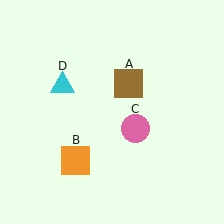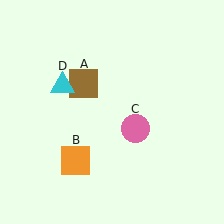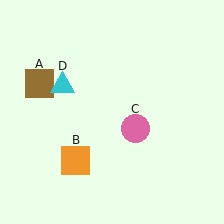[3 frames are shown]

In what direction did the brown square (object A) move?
The brown square (object A) moved left.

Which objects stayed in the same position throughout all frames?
Orange square (object B) and pink circle (object C) and cyan triangle (object D) remained stationary.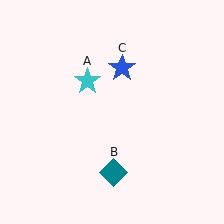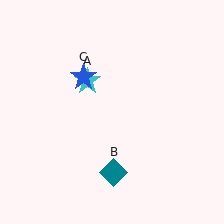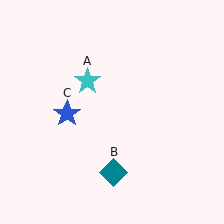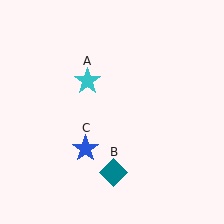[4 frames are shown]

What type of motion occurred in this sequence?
The blue star (object C) rotated counterclockwise around the center of the scene.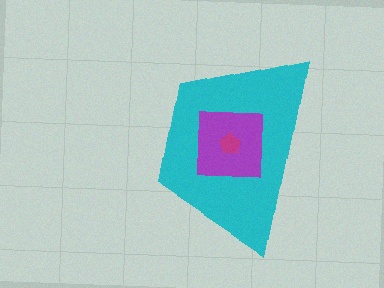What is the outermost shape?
The cyan trapezoid.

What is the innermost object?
The magenta pentagon.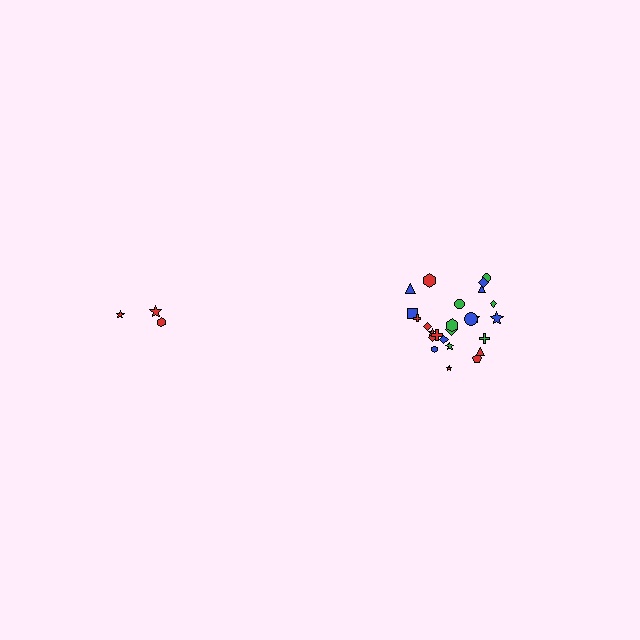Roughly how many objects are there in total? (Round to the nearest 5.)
Roughly 30 objects in total.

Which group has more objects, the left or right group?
The right group.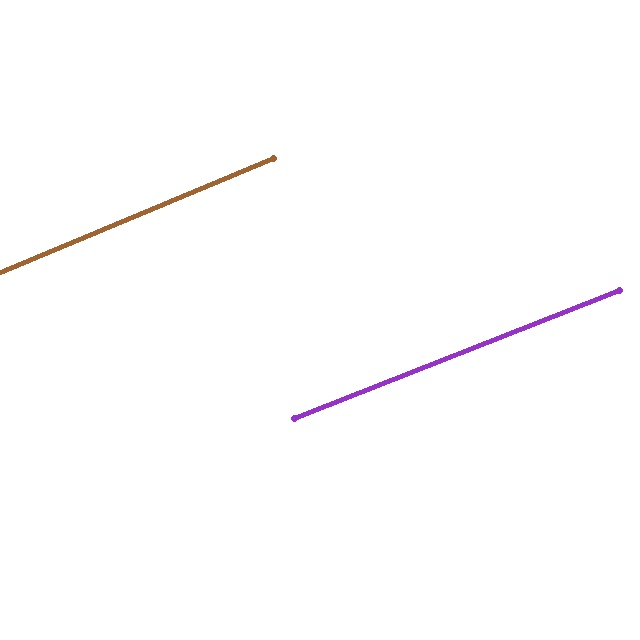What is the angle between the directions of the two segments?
Approximately 1 degree.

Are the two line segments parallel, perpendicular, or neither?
Parallel — their directions differ by only 1.1°.